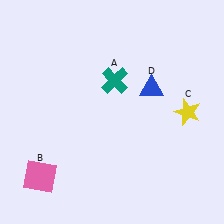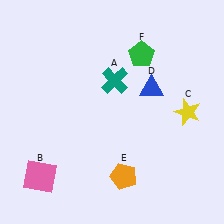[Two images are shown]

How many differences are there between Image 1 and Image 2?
There are 2 differences between the two images.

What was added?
An orange pentagon (E), a green pentagon (F) were added in Image 2.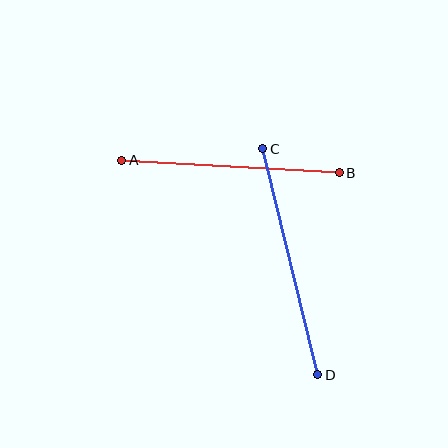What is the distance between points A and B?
The distance is approximately 217 pixels.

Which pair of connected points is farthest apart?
Points C and D are farthest apart.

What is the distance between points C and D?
The distance is approximately 232 pixels.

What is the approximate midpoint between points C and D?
The midpoint is at approximately (290, 262) pixels.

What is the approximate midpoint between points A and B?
The midpoint is at approximately (230, 167) pixels.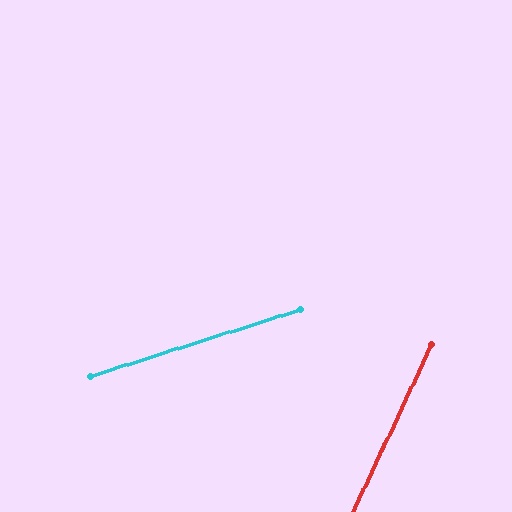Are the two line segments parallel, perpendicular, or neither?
Neither parallel nor perpendicular — they differ by about 47°.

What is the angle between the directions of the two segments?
Approximately 47 degrees.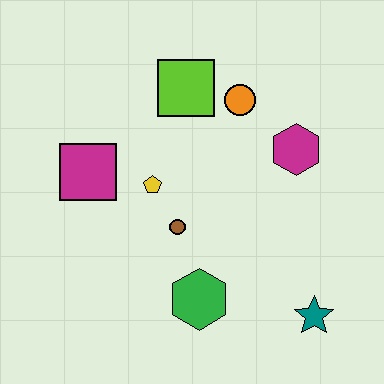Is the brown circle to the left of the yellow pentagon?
No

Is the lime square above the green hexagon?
Yes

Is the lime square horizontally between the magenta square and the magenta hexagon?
Yes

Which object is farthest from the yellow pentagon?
The teal star is farthest from the yellow pentagon.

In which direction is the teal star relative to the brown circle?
The teal star is to the right of the brown circle.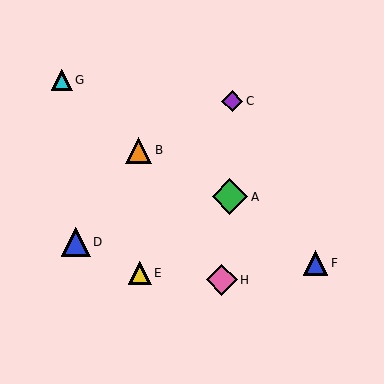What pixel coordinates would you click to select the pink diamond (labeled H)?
Click at (222, 280) to select the pink diamond H.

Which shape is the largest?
The green diamond (labeled A) is the largest.